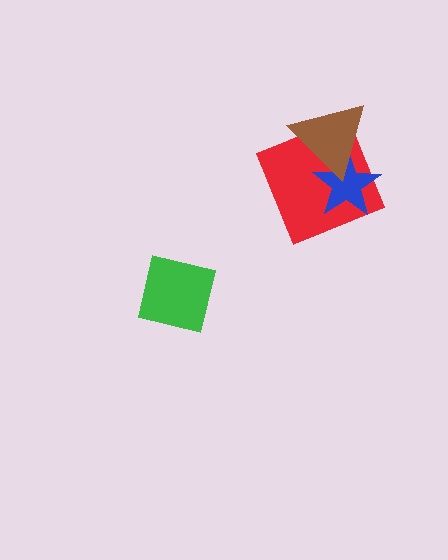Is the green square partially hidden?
No, no other shape covers it.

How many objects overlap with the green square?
0 objects overlap with the green square.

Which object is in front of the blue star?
The brown triangle is in front of the blue star.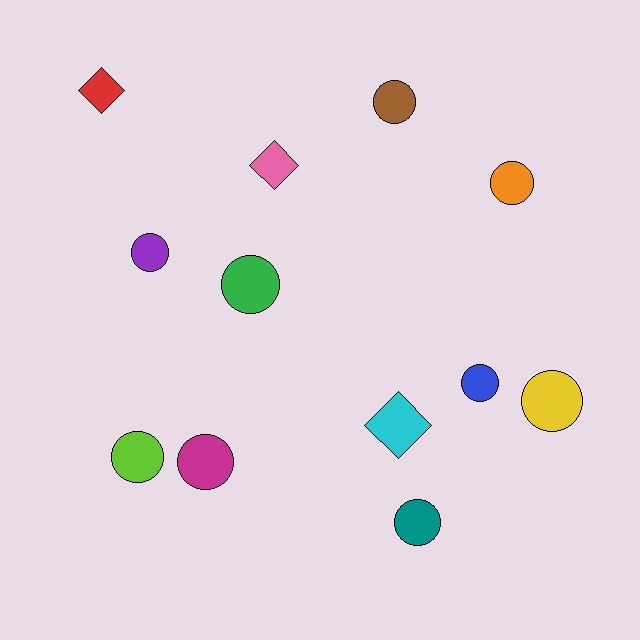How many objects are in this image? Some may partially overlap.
There are 12 objects.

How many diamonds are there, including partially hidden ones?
There are 3 diamonds.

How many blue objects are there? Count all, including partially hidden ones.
There is 1 blue object.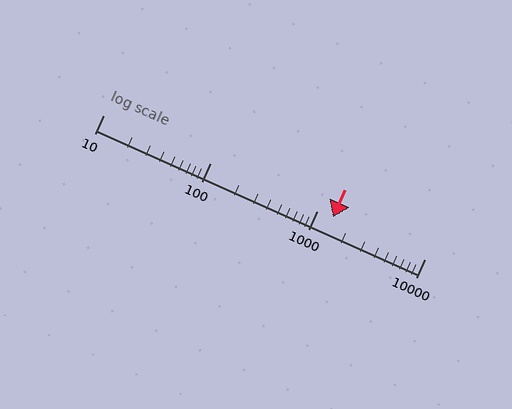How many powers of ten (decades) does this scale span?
The scale spans 3 decades, from 10 to 10000.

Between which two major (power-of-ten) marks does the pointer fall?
The pointer is between 1000 and 10000.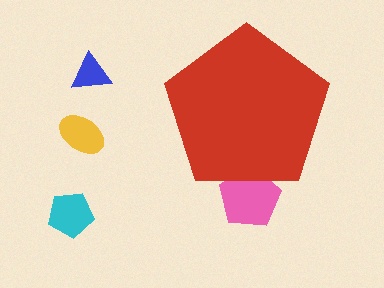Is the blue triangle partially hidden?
No, the blue triangle is fully visible.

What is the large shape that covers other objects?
A red pentagon.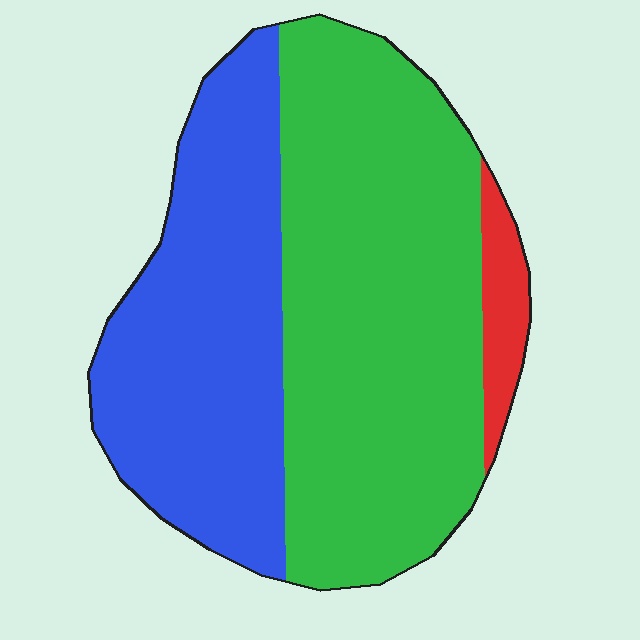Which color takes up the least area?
Red, at roughly 5%.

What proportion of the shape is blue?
Blue takes up about three eighths (3/8) of the shape.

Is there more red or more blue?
Blue.